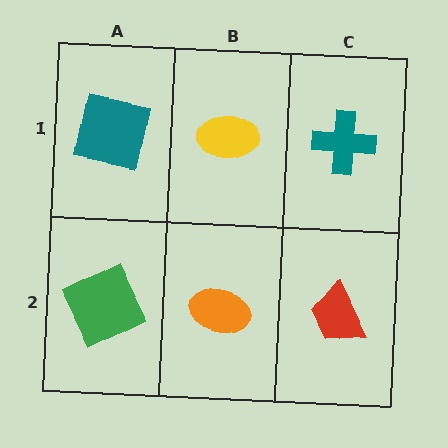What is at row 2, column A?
A green square.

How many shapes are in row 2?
3 shapes.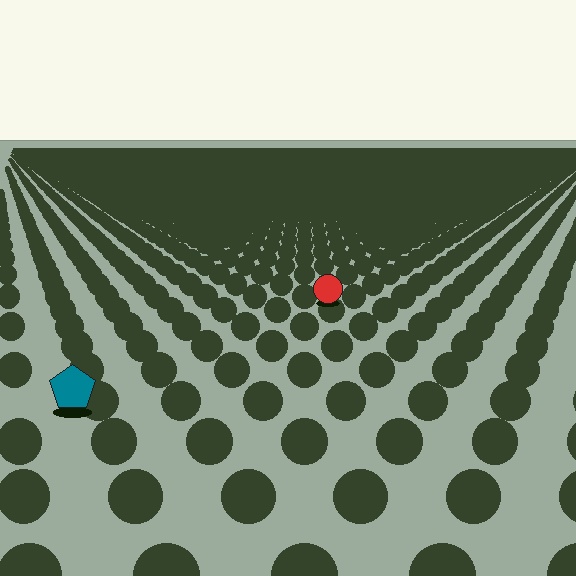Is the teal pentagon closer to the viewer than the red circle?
Yes. The teal pentagon is closer — you can tell from the texture gradient: the ground texture is coarser near it.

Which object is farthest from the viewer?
The red circle is farthest from the viewer. It appears smaller and the ground texture around it is denser.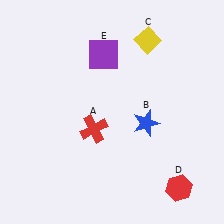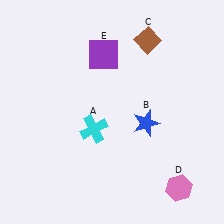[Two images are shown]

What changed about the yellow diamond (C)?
In Image 1, C is yellow. In Image 2, it changed to brown.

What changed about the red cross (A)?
In Image 1, A is red. In Image 2, it changed to cyan.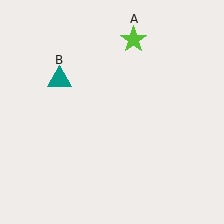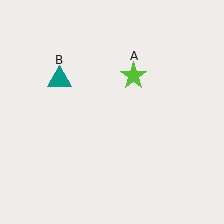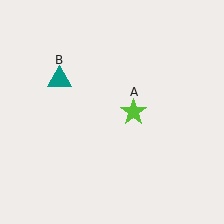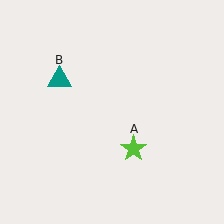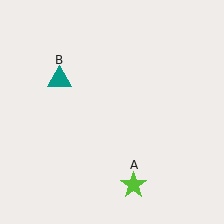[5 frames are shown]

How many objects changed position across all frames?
1 object changed position: lime star (object A).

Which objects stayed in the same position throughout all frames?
Teal triangle (object B) remained stationary.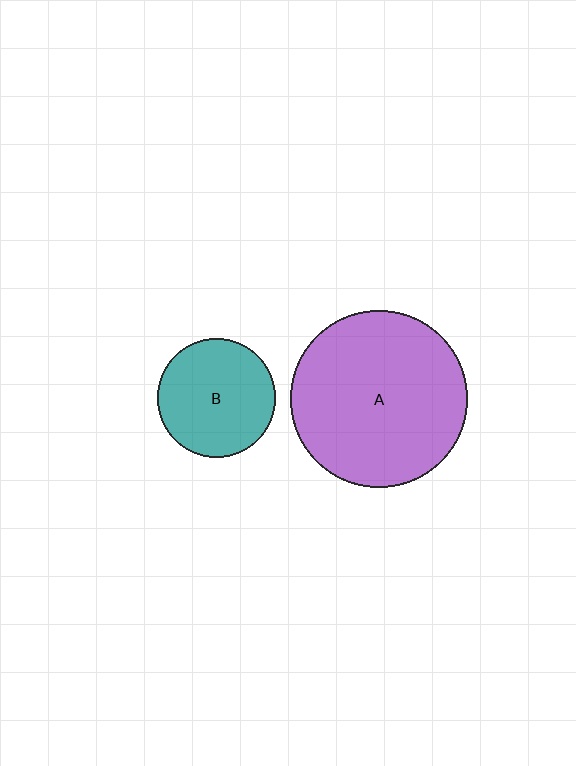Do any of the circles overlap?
No, none of the circles overlap.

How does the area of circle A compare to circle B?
Approximately 2.2 times.